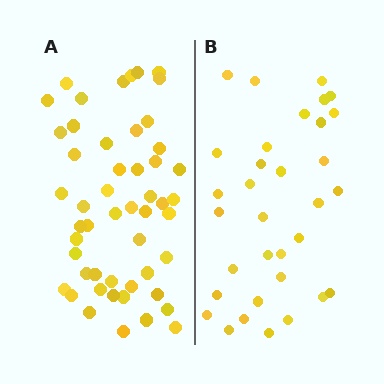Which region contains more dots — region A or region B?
Region A (the left region) has more dots.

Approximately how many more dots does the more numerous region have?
Region A has approximately 20 more dots than region B.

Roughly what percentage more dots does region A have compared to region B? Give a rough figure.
About 55% more.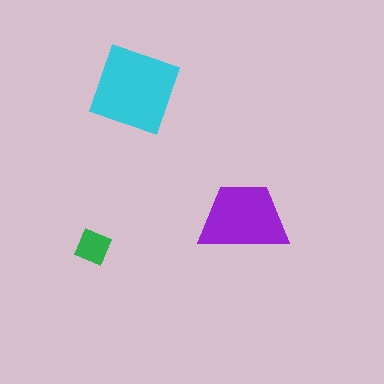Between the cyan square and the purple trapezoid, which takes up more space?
The cyan square.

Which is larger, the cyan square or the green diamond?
The cyan square.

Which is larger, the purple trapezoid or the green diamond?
The purple trapezoid.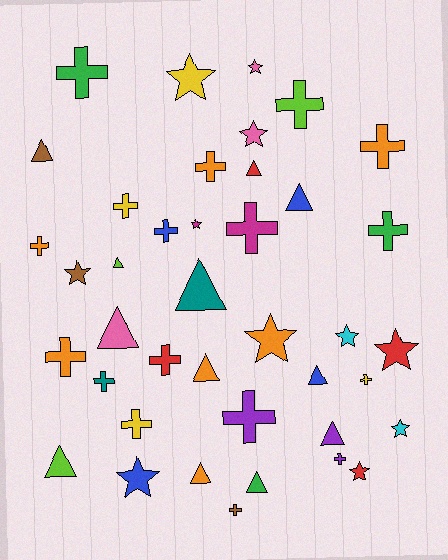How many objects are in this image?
There are 40 objects.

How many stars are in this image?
There are 11 stars.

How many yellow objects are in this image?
There are 4 yellow objects.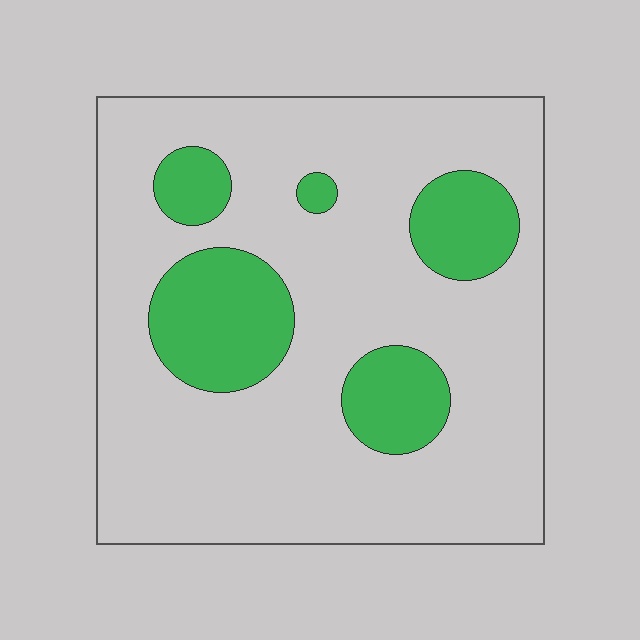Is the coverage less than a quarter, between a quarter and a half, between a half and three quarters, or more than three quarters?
Less than a quarter.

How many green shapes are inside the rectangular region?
5.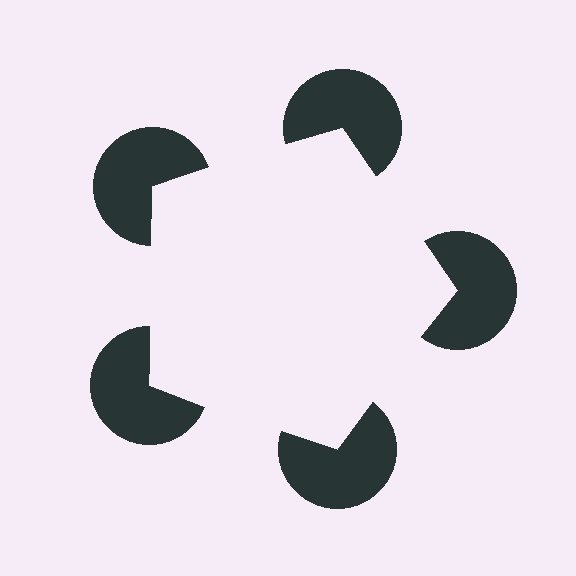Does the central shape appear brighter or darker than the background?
It typically appears slightly brighter than the background, even though no actual brightness change is drawn.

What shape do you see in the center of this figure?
An illusory pentagon — its edges are inferred from the aligned wedge cuts in the pac-man discs, not physically drawn.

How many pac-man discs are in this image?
There are 5 — one at each vertex of the illusory pentagon.